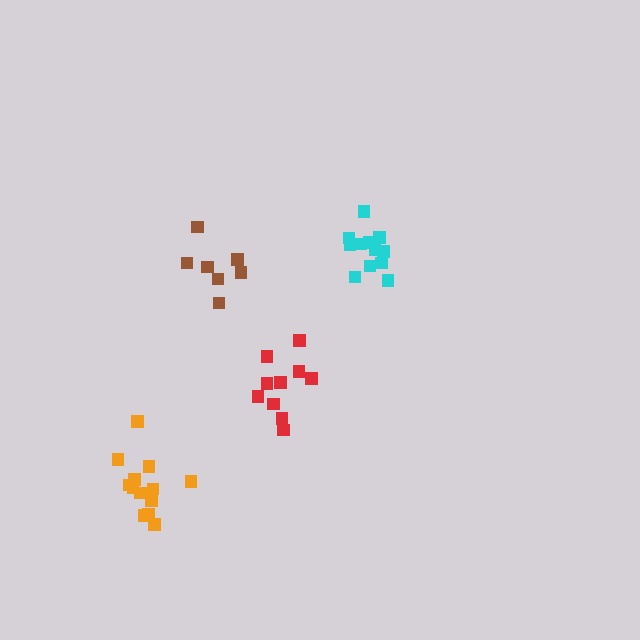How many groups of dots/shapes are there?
There are 4 groups.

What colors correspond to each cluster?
The clusters are colored: cyan, orange, brown, red.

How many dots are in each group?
Group 1: 12 dots, Group 2: 13 dots, Group 3: 7 dots, Group 4: 10 dots (42 total).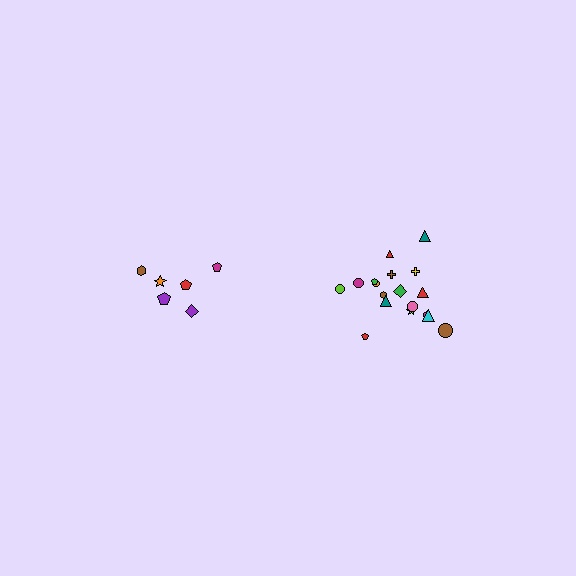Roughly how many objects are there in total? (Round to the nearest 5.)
Roughly 25 objects in total.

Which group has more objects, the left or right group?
The right group.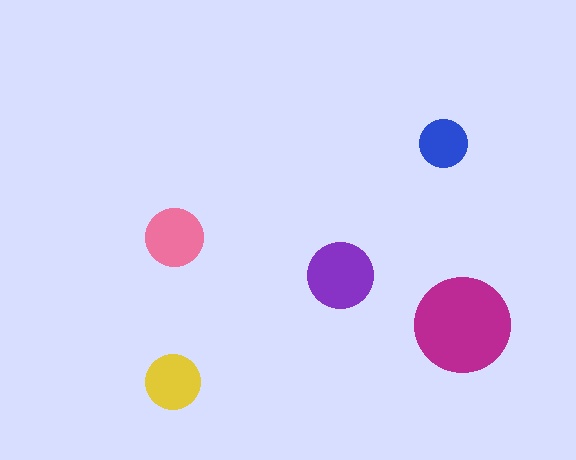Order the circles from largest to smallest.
the magenta one, the purple one, the pink one, the yellow one, the blue one.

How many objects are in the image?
There are 5 objects in the image.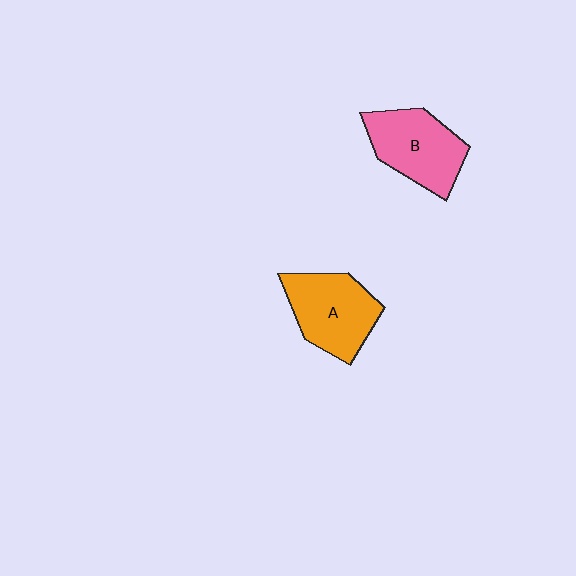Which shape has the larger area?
Shape A (orange).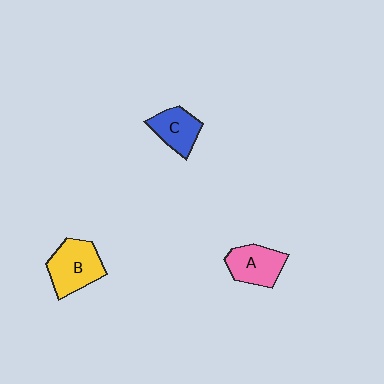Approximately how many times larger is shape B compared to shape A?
Approximately 1.2 times.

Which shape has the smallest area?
Shape C (blue).